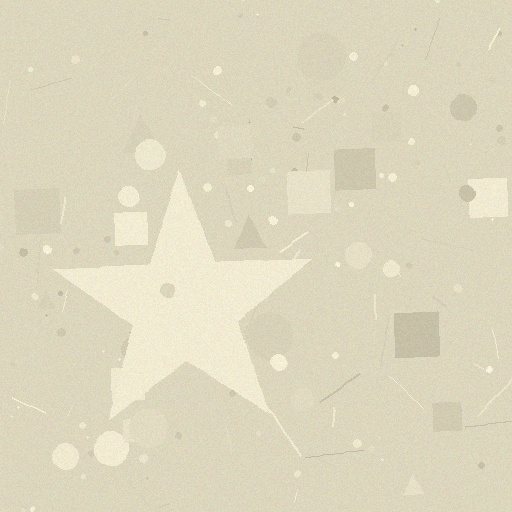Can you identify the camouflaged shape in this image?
The camouflaged shape is a star.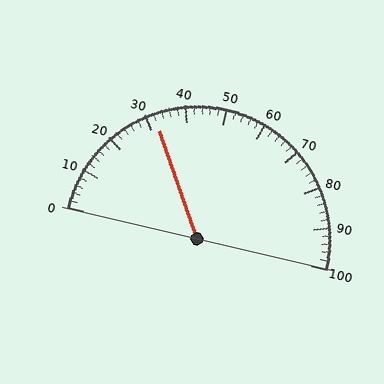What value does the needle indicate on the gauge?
The needle indicates approximately 32.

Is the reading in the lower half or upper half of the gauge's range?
The reading is in the lower half of the range (0 to 100).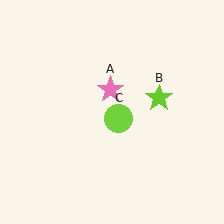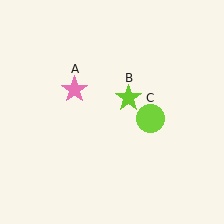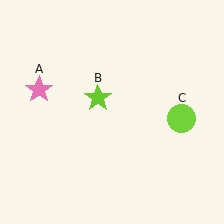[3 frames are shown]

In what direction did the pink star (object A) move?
The pink star (object A) moved left.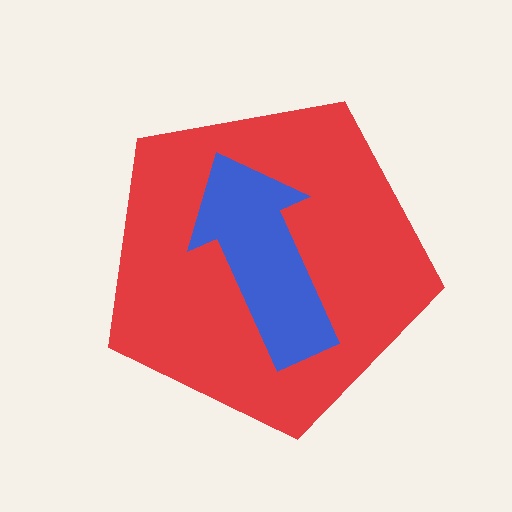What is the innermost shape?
The blue arrow.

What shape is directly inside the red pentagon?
The blue arrow.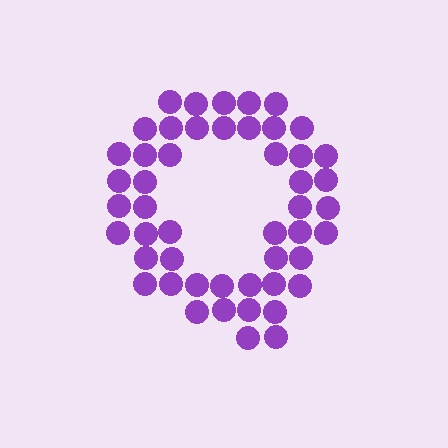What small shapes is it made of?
It is made of small circles.